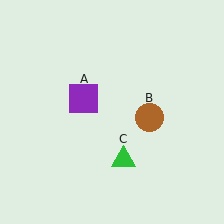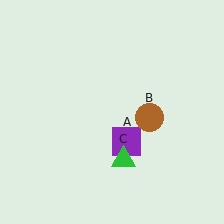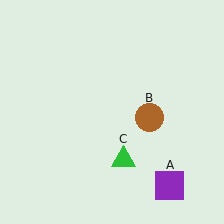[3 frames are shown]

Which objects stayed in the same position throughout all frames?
Brown circle (object B) and green triangle (object C) remained stationary.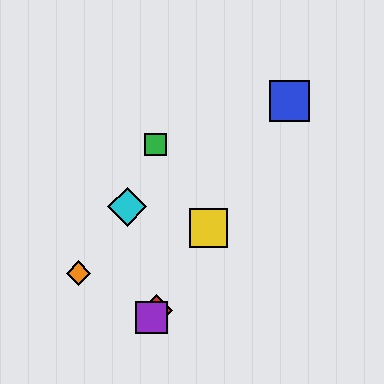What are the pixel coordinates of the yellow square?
The yellow square is at (208, 228).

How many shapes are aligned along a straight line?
4 shapes (the red diamond, the blue square, the yellow square, the purple square) are aligned along a straight line.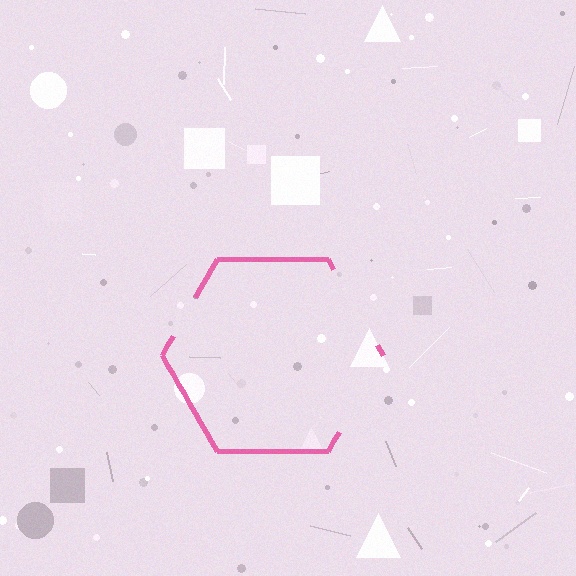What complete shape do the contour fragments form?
The contour fragments form a hexagon.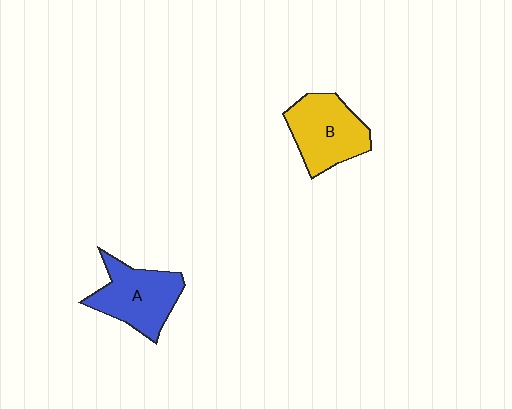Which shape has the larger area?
Shape A (blue).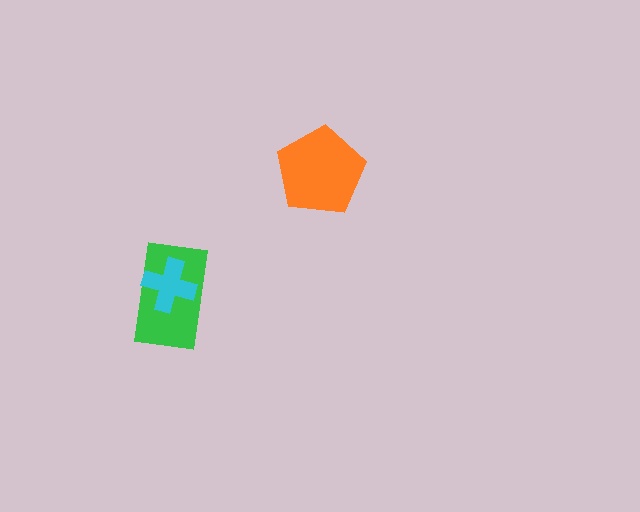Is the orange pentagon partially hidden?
No, no other shape covers it.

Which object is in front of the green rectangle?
The cyan cross is in front of the green rectangle.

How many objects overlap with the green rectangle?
1 object overlaps with the green rectangle.